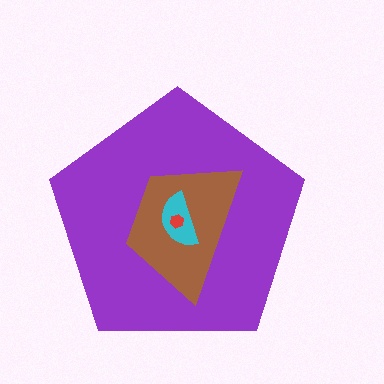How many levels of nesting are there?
4.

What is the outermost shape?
The purple pentagon.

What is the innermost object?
The red hexagon.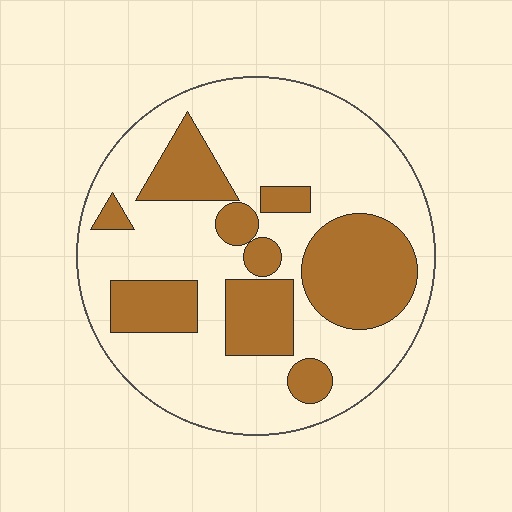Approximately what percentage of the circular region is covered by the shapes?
Approximately 30%.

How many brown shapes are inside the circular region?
9.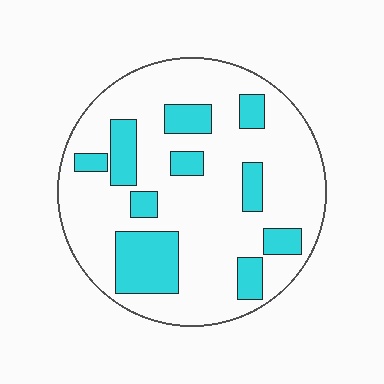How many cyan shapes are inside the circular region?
10.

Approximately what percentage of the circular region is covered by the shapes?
Approximately 25%.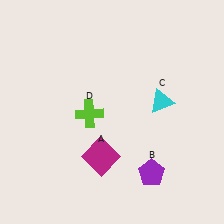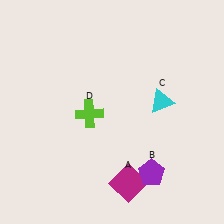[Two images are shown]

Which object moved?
The magenta square (A) moved right.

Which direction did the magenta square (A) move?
The magenta square (A) moved right.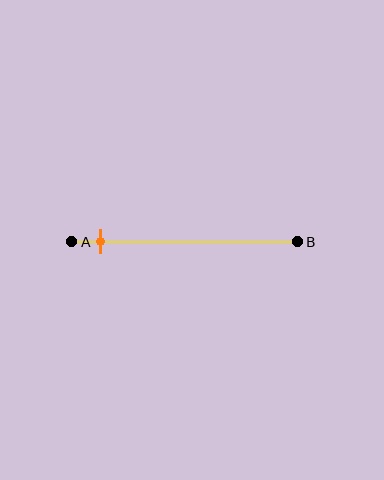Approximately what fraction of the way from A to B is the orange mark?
The orange mark is approximately 15% of the way from A to B.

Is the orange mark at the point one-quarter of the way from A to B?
No, the mark is at about 15% from A, not at the 25% one-quarter point.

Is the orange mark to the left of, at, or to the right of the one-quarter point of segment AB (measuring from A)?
The orange mark is to the left of the one-quarter point of segment AB.